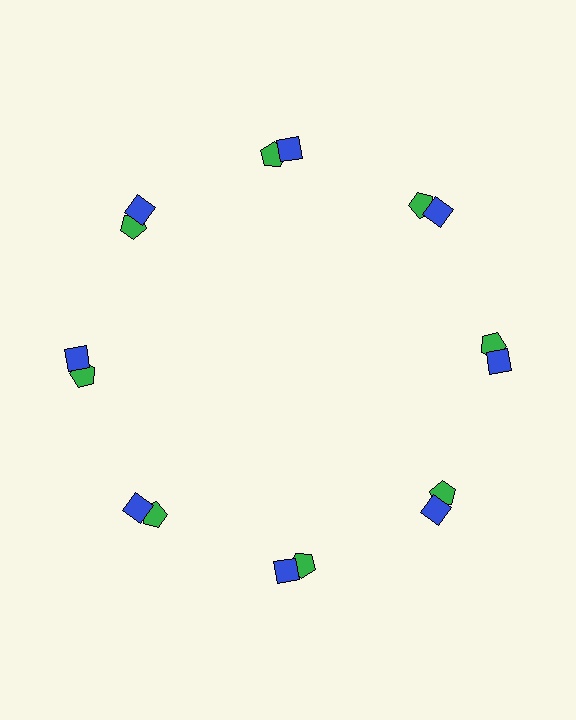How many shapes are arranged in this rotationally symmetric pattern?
There are 16 shapes, arranged in 8 groups of 2.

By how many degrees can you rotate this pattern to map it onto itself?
The pattern maps onto itself every 45 degrees of rotation.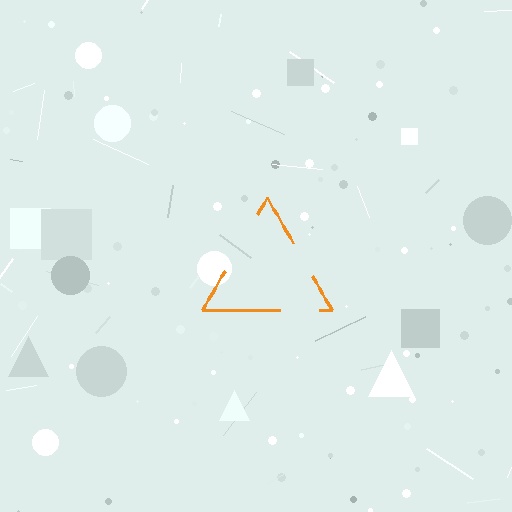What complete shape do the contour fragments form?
The contour fragments form a triangle.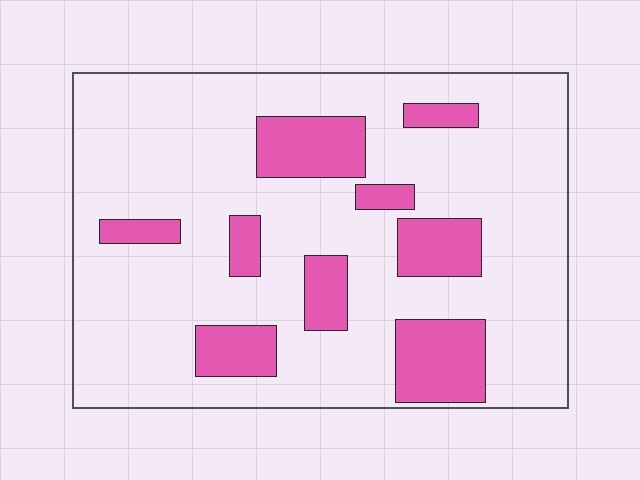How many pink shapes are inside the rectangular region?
9.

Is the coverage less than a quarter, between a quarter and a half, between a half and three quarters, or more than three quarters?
Less than a quarter.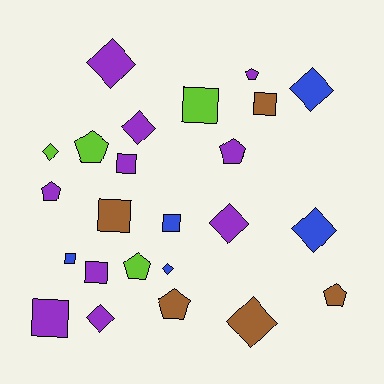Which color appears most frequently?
Purple, with 10 objects.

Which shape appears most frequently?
Diamond, with 9 objects.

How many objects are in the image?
There are 24 objects.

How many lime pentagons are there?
There are 2 lime pentagons.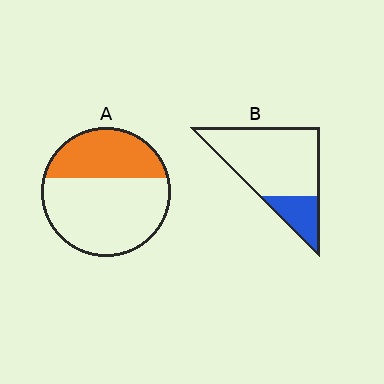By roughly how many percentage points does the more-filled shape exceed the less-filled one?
By roughly 15 percentage points (A over B).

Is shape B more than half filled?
No.